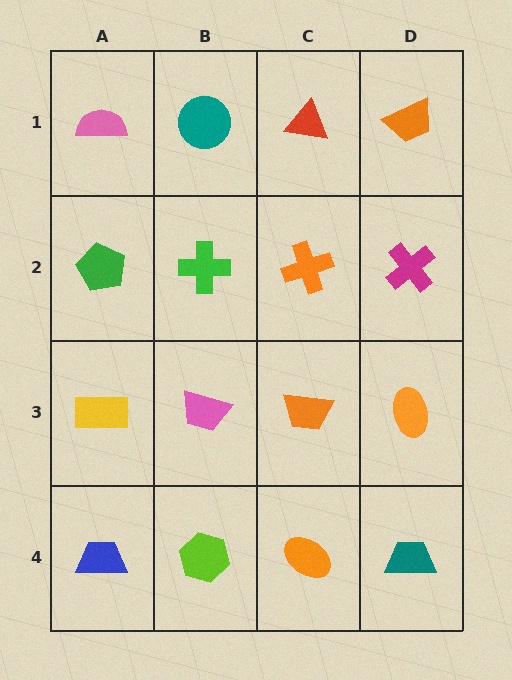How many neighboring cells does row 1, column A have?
2.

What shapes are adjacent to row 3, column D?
A magenta cross (row 2, column D), a teal trapezoid (row 4, column D), an orange trapezoid (row 3, column C).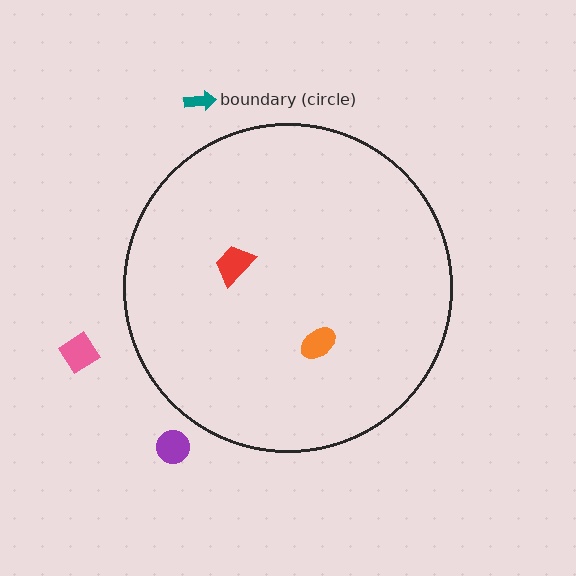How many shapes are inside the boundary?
2 inside, 3 outside.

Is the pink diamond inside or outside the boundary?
Outside.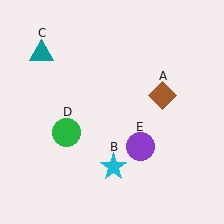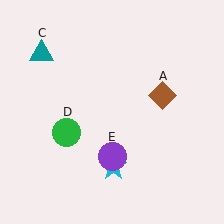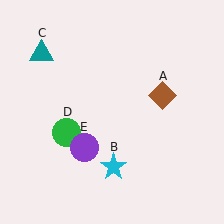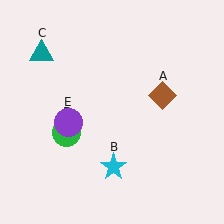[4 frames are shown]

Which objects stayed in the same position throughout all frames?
Brown diamond (object A) and cyan star (object B) and teal triangle (object C) and green circle (object D) remained stationary.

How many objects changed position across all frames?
1 object changed position: purple circle (object E).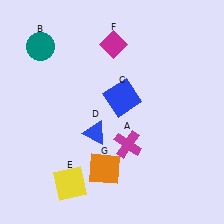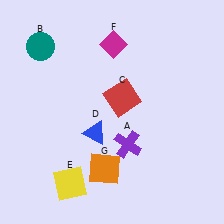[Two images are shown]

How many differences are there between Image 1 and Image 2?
There are 2 differences between the two images.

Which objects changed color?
A changed from magenta to purple. C changed from blue to red.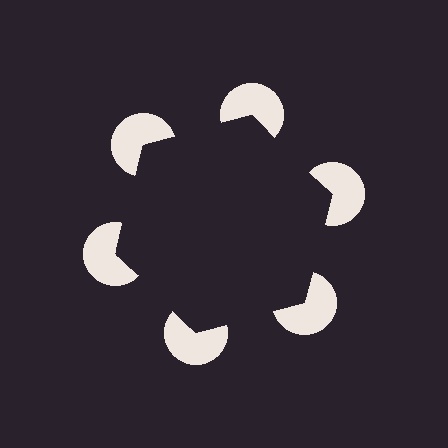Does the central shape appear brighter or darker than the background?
It typically appears slightly darker than the background, even though no actual brightness change is drawn.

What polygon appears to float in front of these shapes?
An illusory hexagon — its edges are inferred from the aligned wedge cuts in the pac-man discs, not physically drawn.